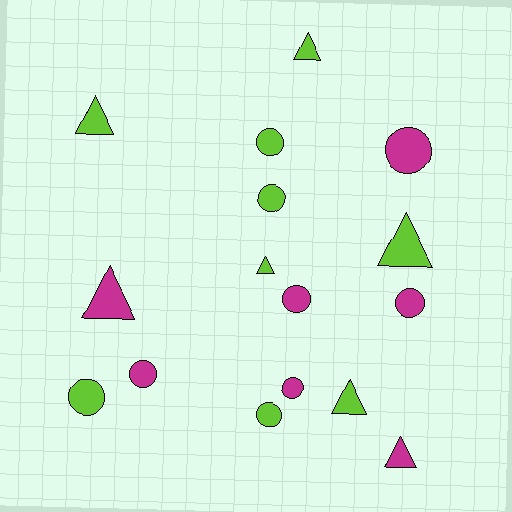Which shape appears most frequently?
Circle, with 9 objects.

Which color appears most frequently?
Lime, with 9 objects.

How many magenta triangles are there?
There are 2 magenta triangles.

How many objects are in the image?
There are 16 objects.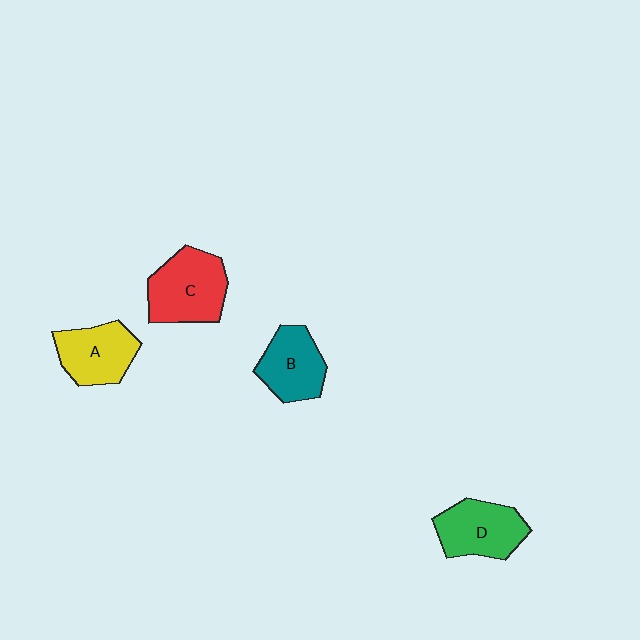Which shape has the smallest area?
Shape B (teal).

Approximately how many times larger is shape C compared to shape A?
Approximately 1.2 times.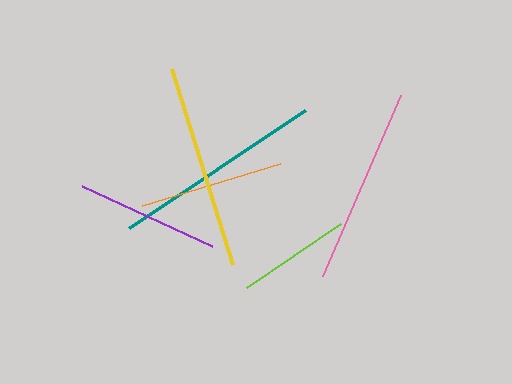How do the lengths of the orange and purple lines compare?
The orange and purple lines are approximately the same length.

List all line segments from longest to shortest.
From longest to shortest: teal, yellow, pink, orange, purple, lime.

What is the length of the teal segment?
The teal segment is approximately 212 pixels long.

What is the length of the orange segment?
The orange segment is approximately 144 pixels long.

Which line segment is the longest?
The teal line is the longest at approximately 212 pixels.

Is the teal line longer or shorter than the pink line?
The teal line is longer than the pink line.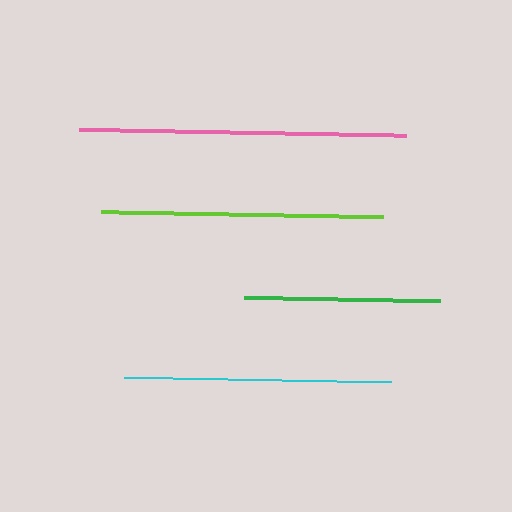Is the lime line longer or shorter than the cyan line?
The lime line is longer than the cyan line.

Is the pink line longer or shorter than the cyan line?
The pink line is longer than the cyan line.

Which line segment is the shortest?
The green line is the shortest at approximately 196 pixels.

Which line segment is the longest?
The pink line is the longest at approximately 327 pixels.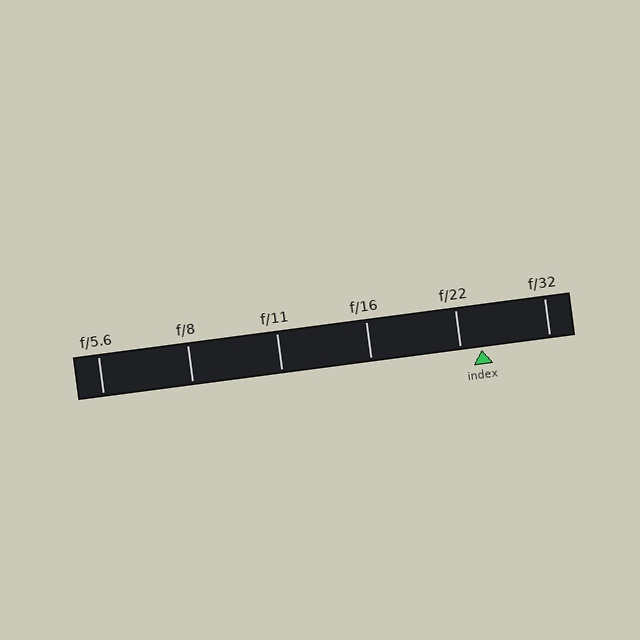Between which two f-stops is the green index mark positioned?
The index mark is between f/22 and f/32.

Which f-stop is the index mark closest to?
The index mark is closest to f/22.